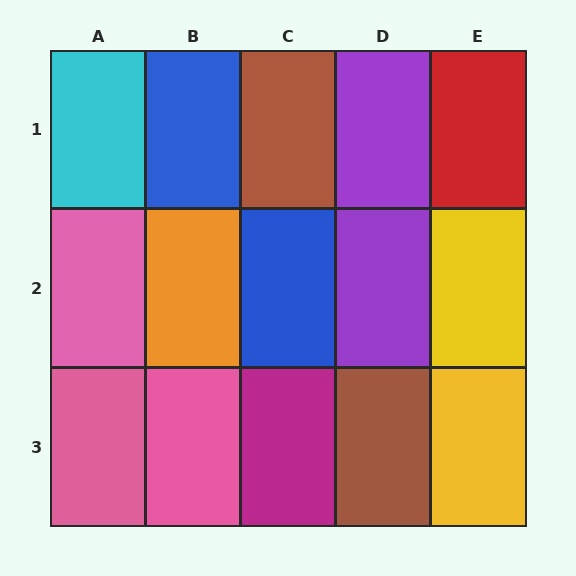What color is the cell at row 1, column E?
Red.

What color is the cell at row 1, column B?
Blue.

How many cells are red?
1 cell is red.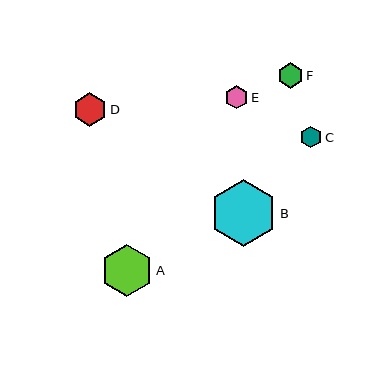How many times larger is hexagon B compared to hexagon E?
Hexagon B is approximately 2.9 times the size of hexagon E.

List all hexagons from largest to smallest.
From largest to smallest: B, A, D, F, E, C.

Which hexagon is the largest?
Hexagon B is the largest with a size of approximately 67 pixels.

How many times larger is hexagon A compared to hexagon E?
Hexagon A is approximately 2.2 times the size of hexagon E.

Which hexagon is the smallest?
Hexagon C is the smallest with a size of approximately 21 pixels.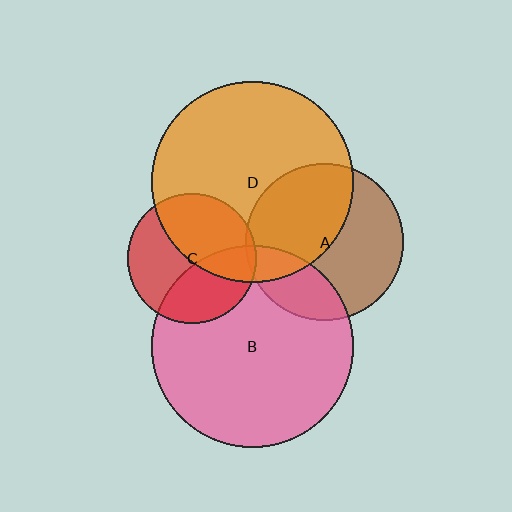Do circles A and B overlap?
Yes.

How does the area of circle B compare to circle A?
Approximately 1.6 times.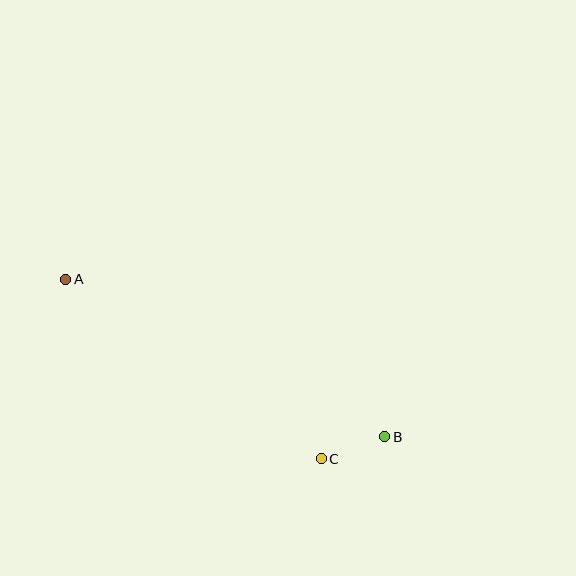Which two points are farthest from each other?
Points A and B are farthest from each other.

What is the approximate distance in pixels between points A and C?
The distance between A and C is approximately 312 pixels.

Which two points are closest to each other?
Points B and C are closest to each other.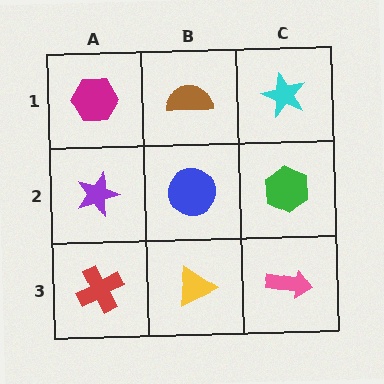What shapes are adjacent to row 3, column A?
A purple star (row 2, column A), a yellow triangle (row 3, column B).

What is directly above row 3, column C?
A green hexagon.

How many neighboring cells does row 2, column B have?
4.